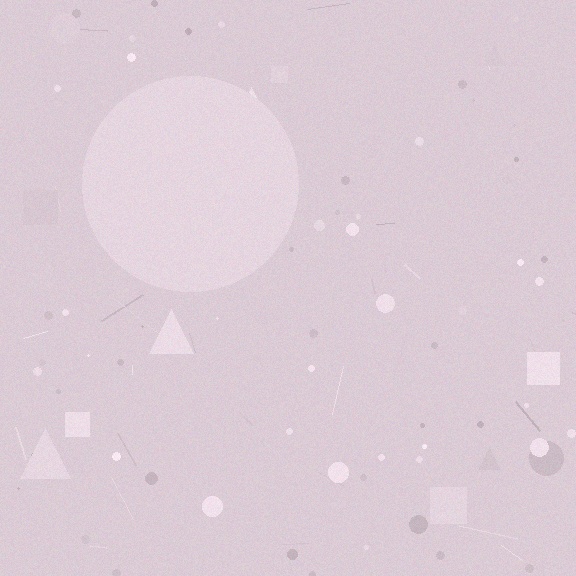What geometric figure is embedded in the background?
A circle is embedded in the background.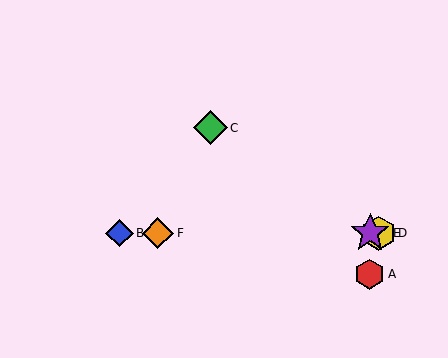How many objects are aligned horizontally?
4 objects (B, D, E, F) are aligned horizontally.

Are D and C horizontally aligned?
No, D is at y≈233 and C is at y≈128.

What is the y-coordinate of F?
Object F is at y≈233.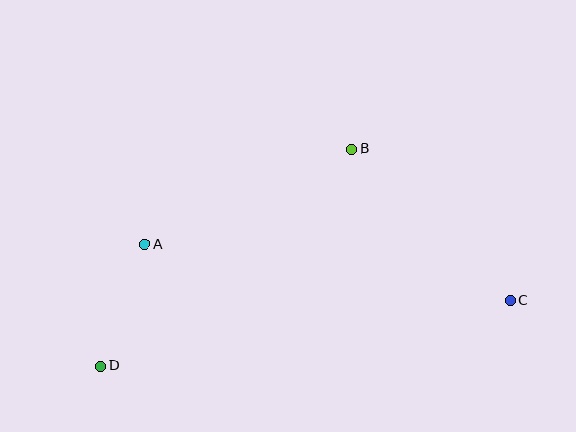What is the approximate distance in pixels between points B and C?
The distance between B and C is approximately 219 pixels.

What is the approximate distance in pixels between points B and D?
The distance between B and D is approximately 332 pixels.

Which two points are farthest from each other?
Points C and D are farthest from each other.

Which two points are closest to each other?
Points A and D are closest to each other.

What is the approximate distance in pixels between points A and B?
The distance between A and B is approximately 228 pixels.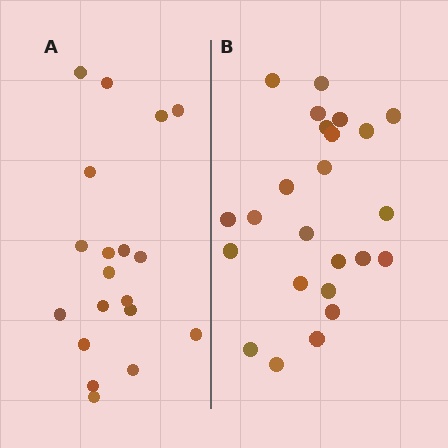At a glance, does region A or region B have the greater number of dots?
Region B (the right region) has more dots.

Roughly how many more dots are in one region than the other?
Region B has about 5 more dots than region A.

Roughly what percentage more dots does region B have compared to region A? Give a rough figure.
About 25% more.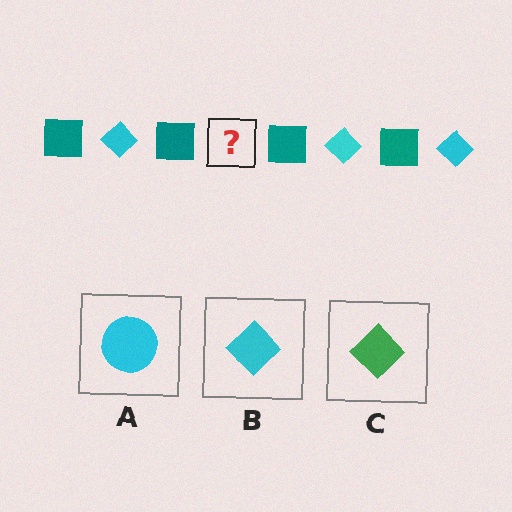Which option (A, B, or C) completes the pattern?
B.